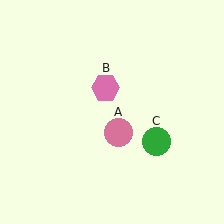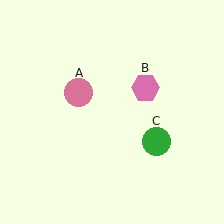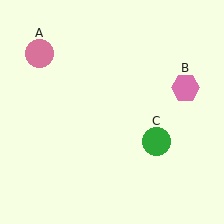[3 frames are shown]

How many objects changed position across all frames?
2 objects changed position: pink circle (object A), pink hexagon (object B).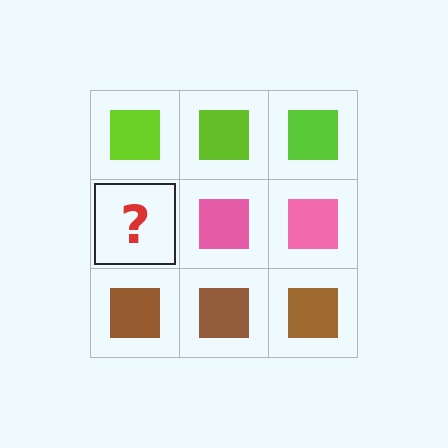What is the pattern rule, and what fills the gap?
The rule is that each row has a consistent color. The gap should be filled with a pink square.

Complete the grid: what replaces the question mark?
The question mark should be replaced with a pink square.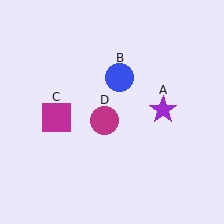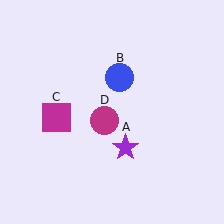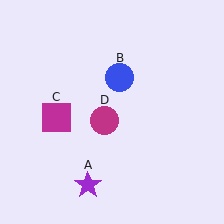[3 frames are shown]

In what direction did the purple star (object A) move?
The purple star (object A) moved down and to the left.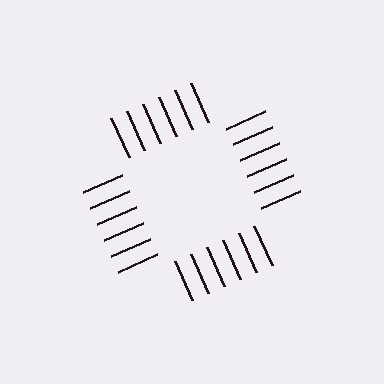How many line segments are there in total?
24 — 6 along each of the 4 edges.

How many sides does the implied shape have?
4 sides — the line-ends trace a square.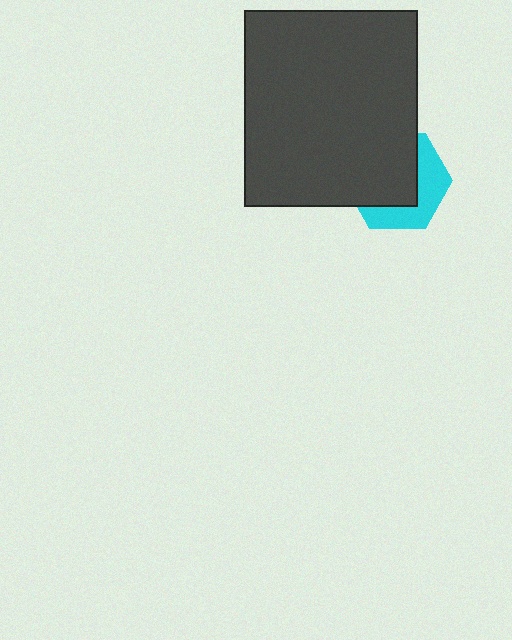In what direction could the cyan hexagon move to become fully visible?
The cyan hexagon could move toward the lower-right. That would shift it out from behind the dark gray rectangle entirely.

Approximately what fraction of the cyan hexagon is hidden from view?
Roughly 59% of the cyan hexagon is hidden behind the dark gray rectangle.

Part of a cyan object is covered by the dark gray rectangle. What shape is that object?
It is a hexagon.